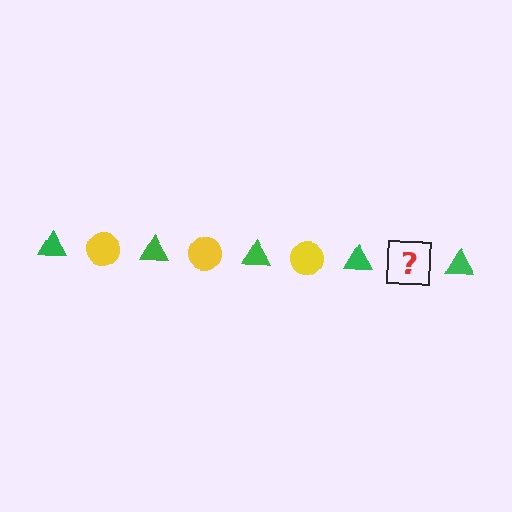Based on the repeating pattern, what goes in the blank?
The blank should be a yellow circle.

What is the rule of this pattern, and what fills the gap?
The rule is that the pattern alternates between green triangle and yellow circle. The gap should be filled with a yellow circle.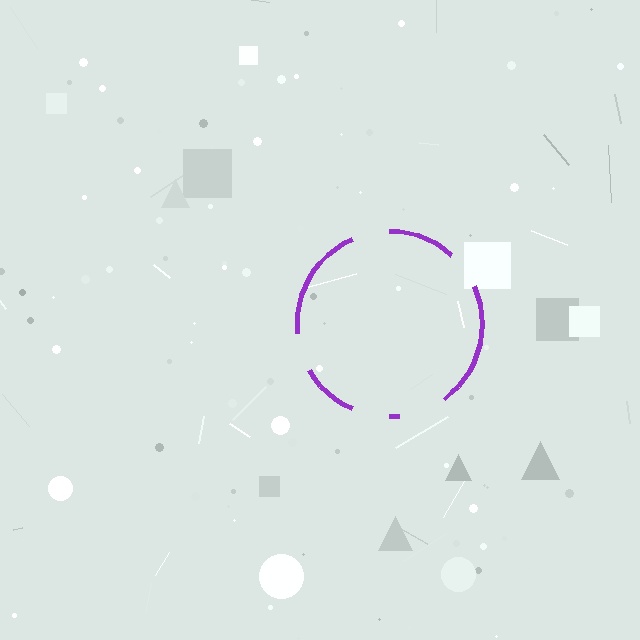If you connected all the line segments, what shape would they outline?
They would outline a circle.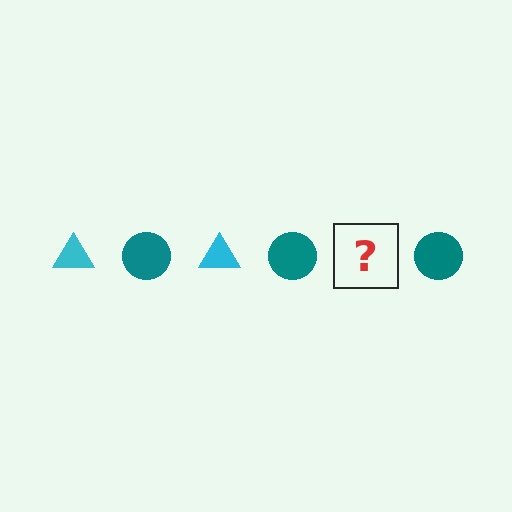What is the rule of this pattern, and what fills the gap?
The rule is that the pattern alternates between cyan triangle and teal circle. The gap should be filled with a cyan triangle.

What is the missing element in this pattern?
The missing element is a cyan triangle.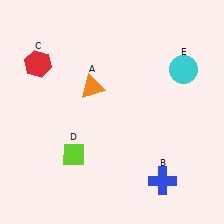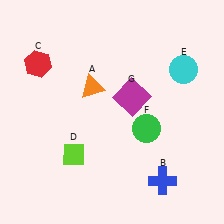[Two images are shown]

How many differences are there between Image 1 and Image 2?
There are 2 differences between the two images.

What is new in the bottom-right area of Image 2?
A green circle (F) was added in the bottom-right area of Image 2.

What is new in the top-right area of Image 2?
A magenta square (G) was added in the top-right area of Image 2.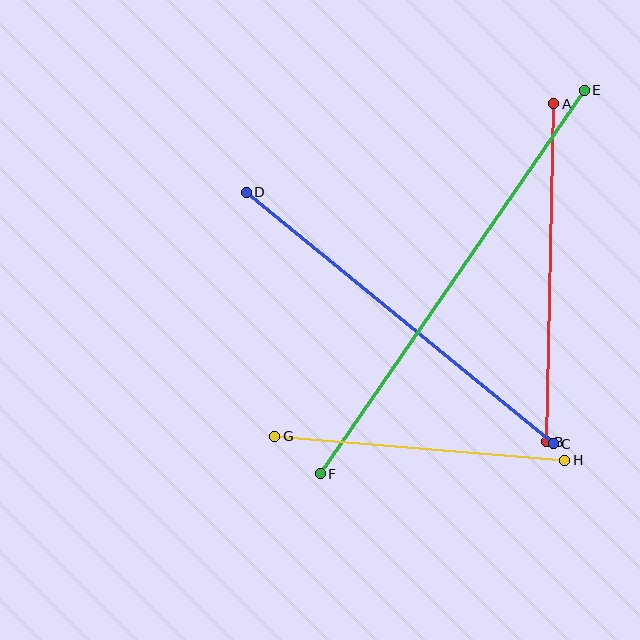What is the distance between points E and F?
The distance is approximately 465 pixels.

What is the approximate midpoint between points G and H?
The midpoint is at approximately (420, 448) pixels.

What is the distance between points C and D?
The distance is approximately 397 pixels.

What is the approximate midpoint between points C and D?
The midpoint is at approximately (400, 318) pixels.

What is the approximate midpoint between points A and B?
The midpoint is at approximately (550, 273) pixels.